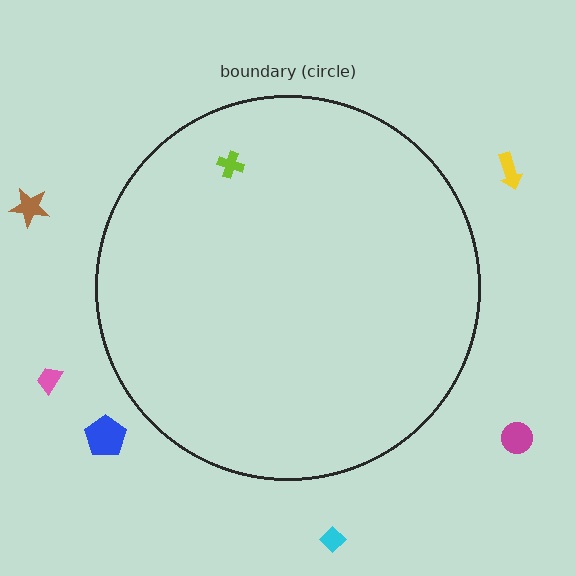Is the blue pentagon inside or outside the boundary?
Outside.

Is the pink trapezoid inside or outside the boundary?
Outside.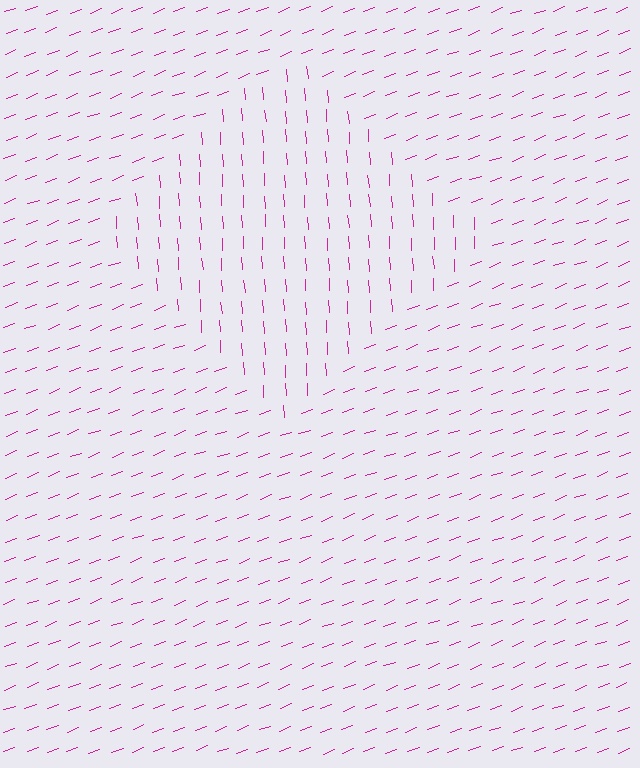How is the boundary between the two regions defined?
The boundary is defined purely by a change in line orientation (approximately 73 degrees difference). All lines are the same color and thickness.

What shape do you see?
I see a diamond.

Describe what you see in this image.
The image is filled with small magenta line segments. A diamond region in the image has lines oriented differently from the surrounding lines, creating a visible texture boundary.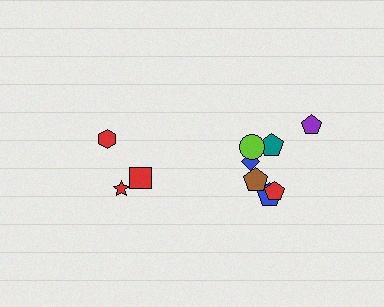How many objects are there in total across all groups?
There are 10 objects.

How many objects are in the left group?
There are 3 objects.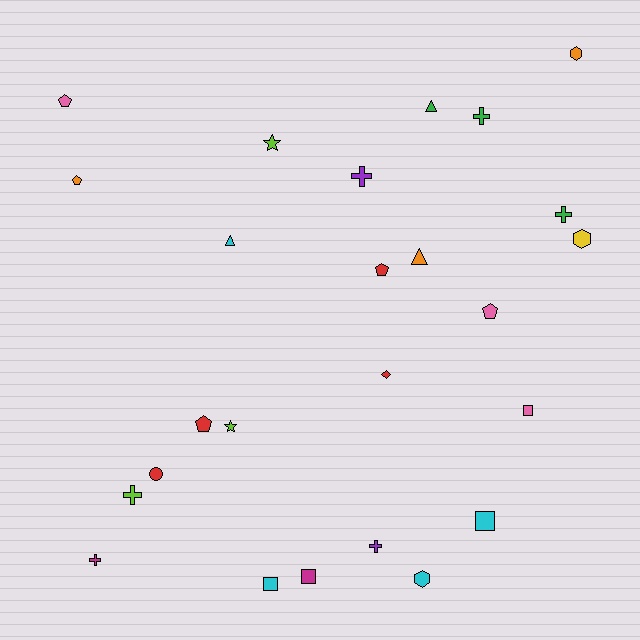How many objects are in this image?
There are 25 objects.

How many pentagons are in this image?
There are 5 pentagons.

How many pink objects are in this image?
There are 3 pink objects.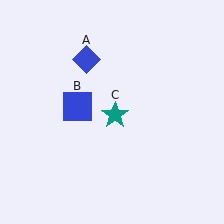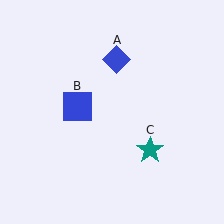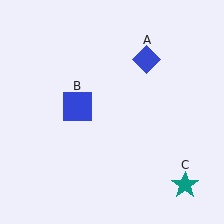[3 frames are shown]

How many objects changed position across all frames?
2 objects changed position: blue diamond (object A), teal star (object C).